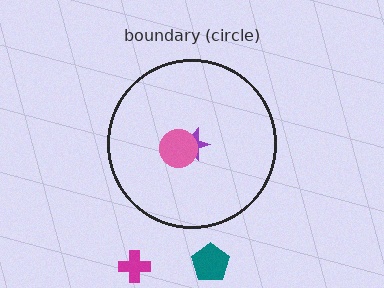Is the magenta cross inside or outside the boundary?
Outside.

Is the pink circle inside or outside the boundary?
Inside.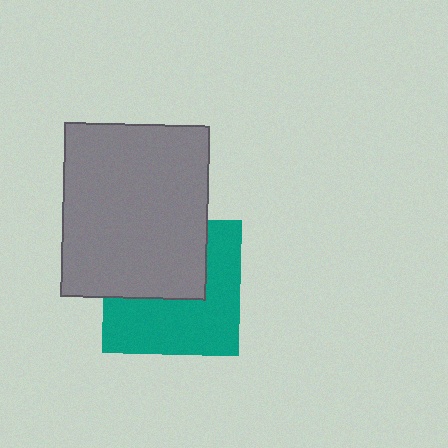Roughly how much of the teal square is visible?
About half of it is visible (roughly 55%).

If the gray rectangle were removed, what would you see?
You would see the complete teal square.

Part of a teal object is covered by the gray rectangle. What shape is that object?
It is a square.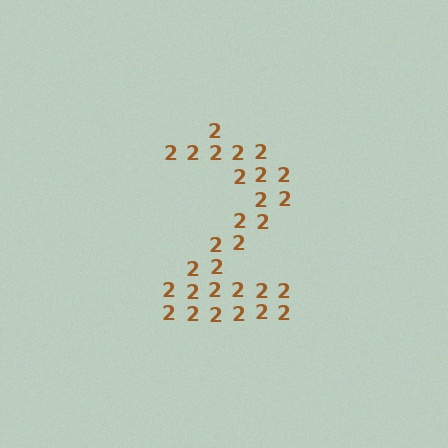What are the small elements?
The small elements are digit 2's.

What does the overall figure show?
The overall figure shows the digit 2.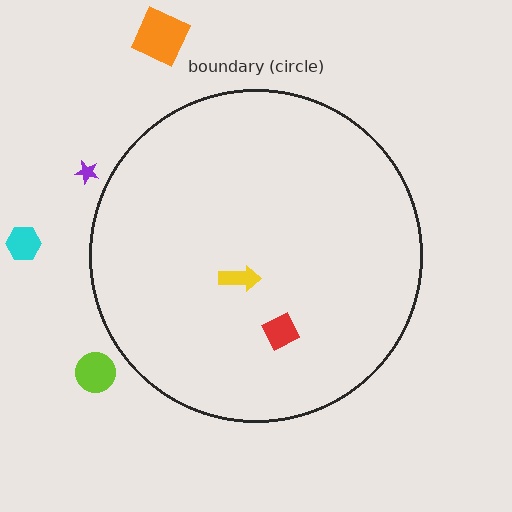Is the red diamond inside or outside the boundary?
Inside.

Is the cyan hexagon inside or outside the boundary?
Outside.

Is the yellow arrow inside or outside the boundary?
Inside.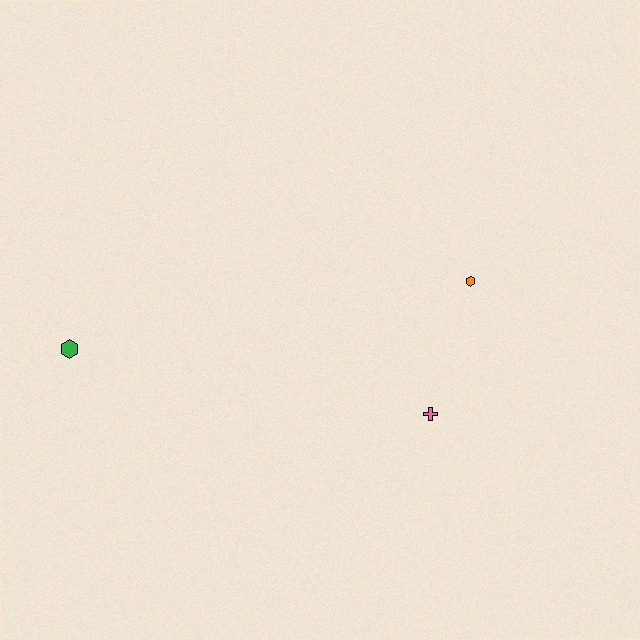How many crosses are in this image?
There is 1 cross.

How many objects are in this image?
There are 3 objects.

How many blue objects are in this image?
There are no blue objects.